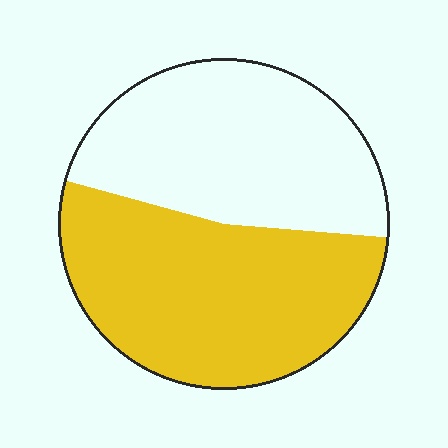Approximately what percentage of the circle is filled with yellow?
Approximately 55%.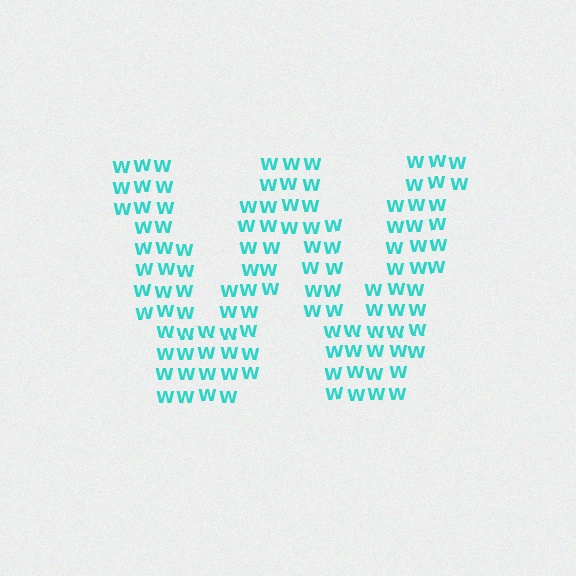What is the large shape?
The large shape is the letter W.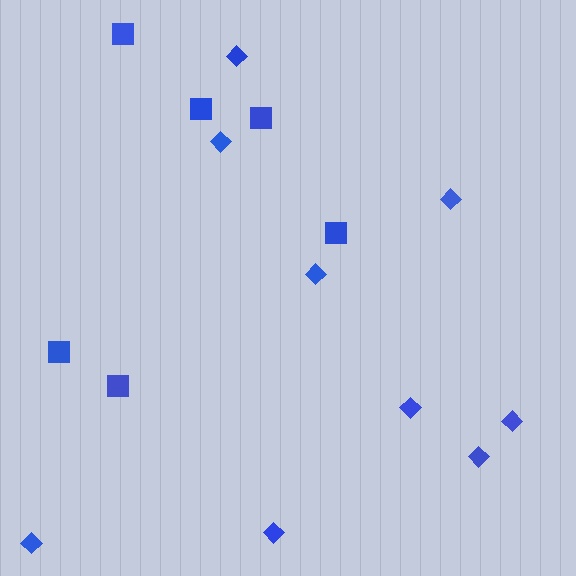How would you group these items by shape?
There are 2 groups: one group of diamonds (9) and one group of squares (6).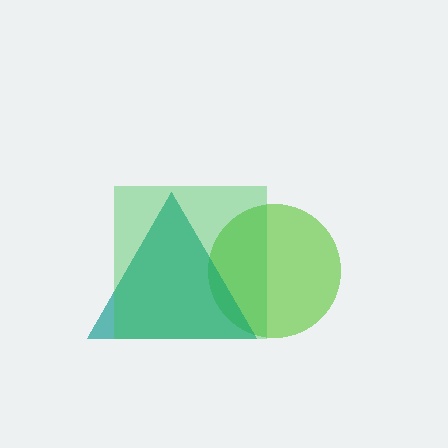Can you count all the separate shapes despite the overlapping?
Yes, there are 3 separate shapes.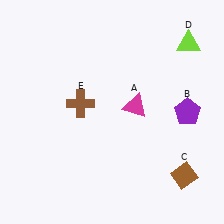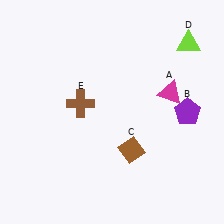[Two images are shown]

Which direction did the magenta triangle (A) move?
The magenta triangle (A) moved right.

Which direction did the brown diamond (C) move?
The brown diamond (C) moved left.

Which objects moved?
The objects that moved are: the magenta triangle (A), the brown diamond (C).